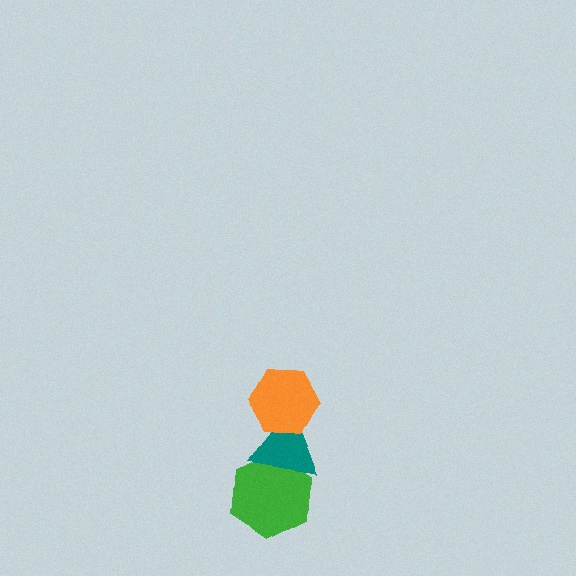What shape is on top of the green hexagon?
The teal triangle is on top of the green hexagon.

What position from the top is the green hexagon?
The green hexagon is 3rd from the top.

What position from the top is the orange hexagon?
The orange hexagon is 1st from the top.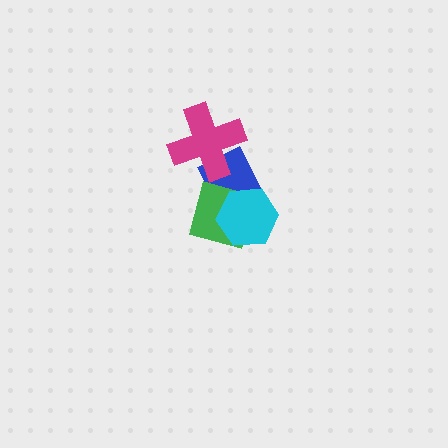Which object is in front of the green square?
The cyan hexagon is in front of the green square.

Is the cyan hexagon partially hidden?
No, no other shape covers it.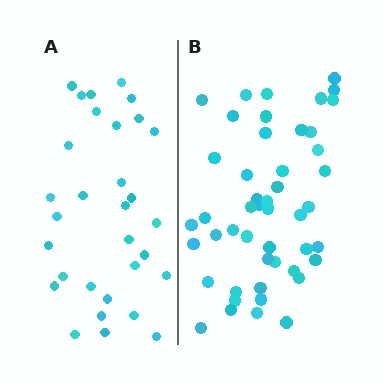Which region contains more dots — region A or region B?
Region B (the right region) has more dots.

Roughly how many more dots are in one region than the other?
Region B has approximately 15 more dots than region A.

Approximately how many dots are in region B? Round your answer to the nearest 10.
About 50 dots. (The exact count is 48, which rounds to 50.)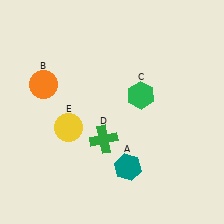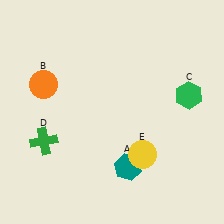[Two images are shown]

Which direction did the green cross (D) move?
The green cross (D) moved left.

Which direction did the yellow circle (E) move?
The yellow circle (E) moved right.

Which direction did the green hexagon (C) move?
The green hexagon (C) moved right.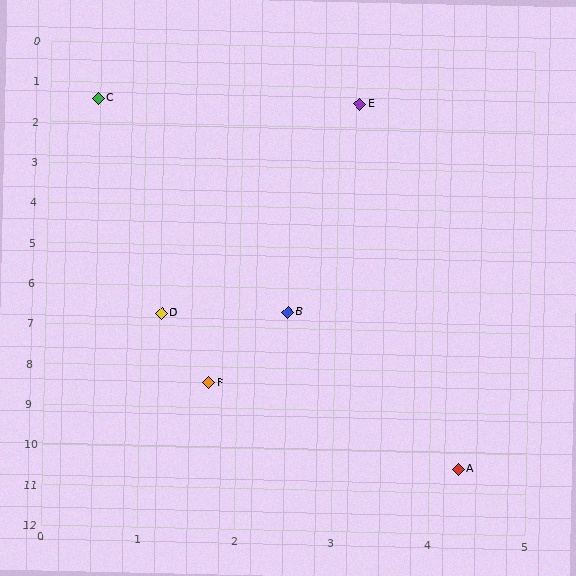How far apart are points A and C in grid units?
Points A and C are about 9.8 grid units apart.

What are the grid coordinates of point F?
Point F is at approximately (1.7, 8.4).